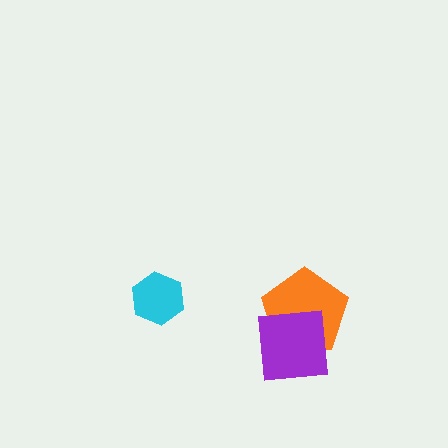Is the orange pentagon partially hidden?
Yes, it is partially covered by another shape.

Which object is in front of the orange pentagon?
The purple square is in front of the orange pentagon.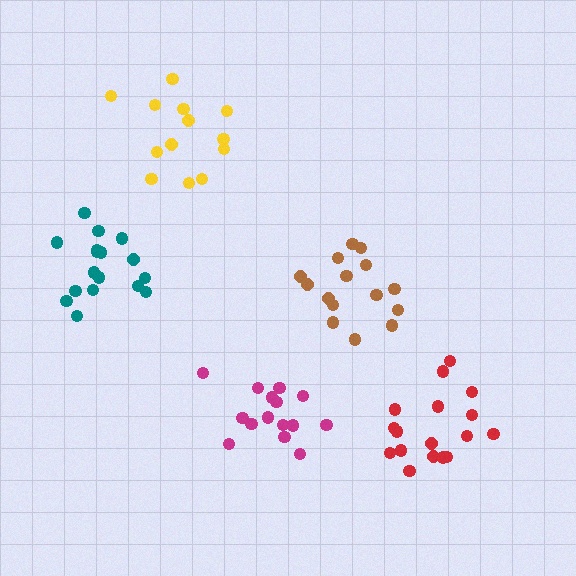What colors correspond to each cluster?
The clusters are colored: red, yellow, brown, teal, magenta.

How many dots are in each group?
Group 1: 17 dots, Group 2: 13 dots, Group 3: 15 dots, Group 4: 17 dots, Group 5: 15 dots (77 total).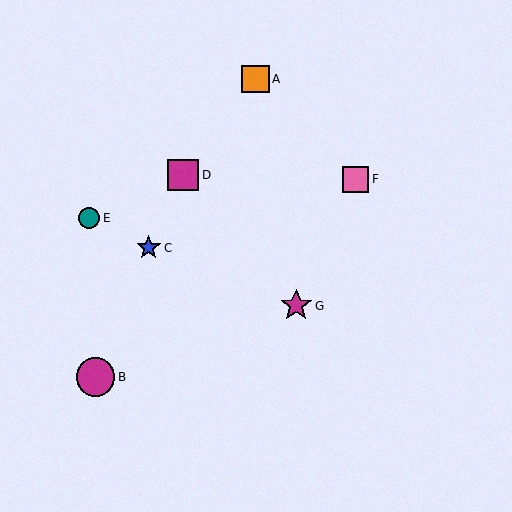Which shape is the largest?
The magenta circle (labeled B) is the largest.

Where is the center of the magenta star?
The center of the magenta star is at (296, 306).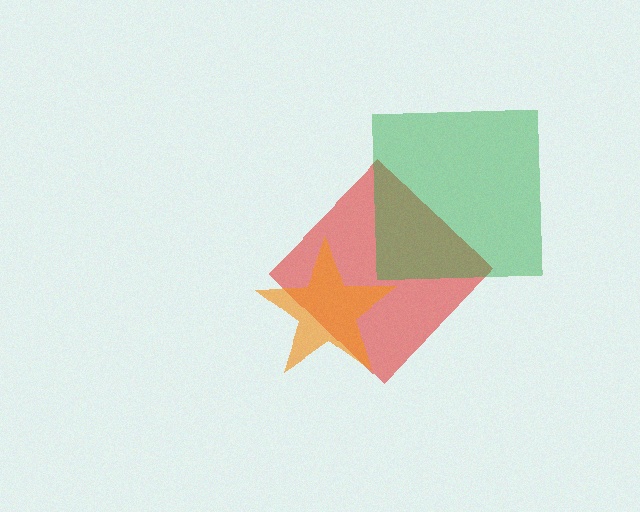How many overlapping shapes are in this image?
There are 3 overlapping shapes in the image.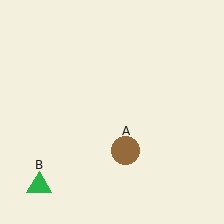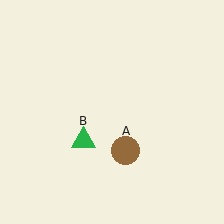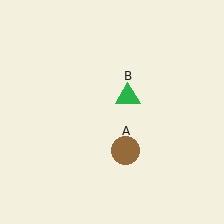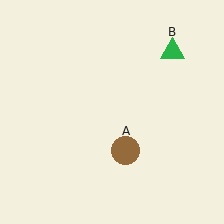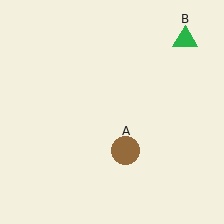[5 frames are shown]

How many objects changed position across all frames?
1 object changed position: green triangle (object B).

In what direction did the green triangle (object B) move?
The green triangle (object B) moved up and to the right.